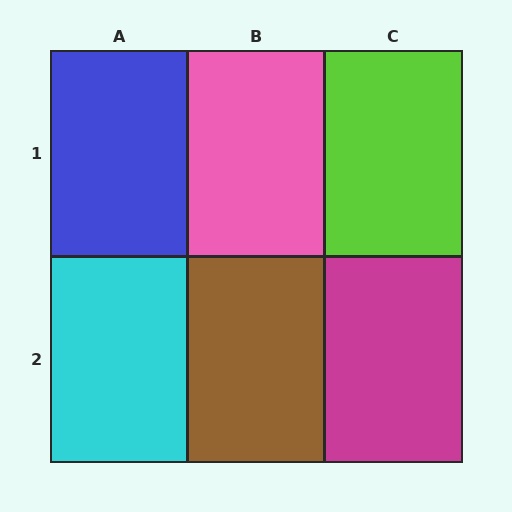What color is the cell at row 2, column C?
Magenta.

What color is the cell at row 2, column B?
Brown.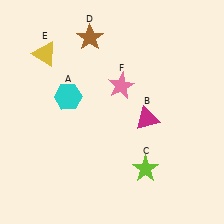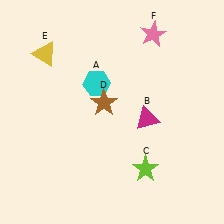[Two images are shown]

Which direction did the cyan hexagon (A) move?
The cyan hexagon (A) moved right.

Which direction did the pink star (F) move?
The pink star (F) moved up.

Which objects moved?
The objects that moved are: the cyan hexagon (A), the brown star (D), the pink star (F).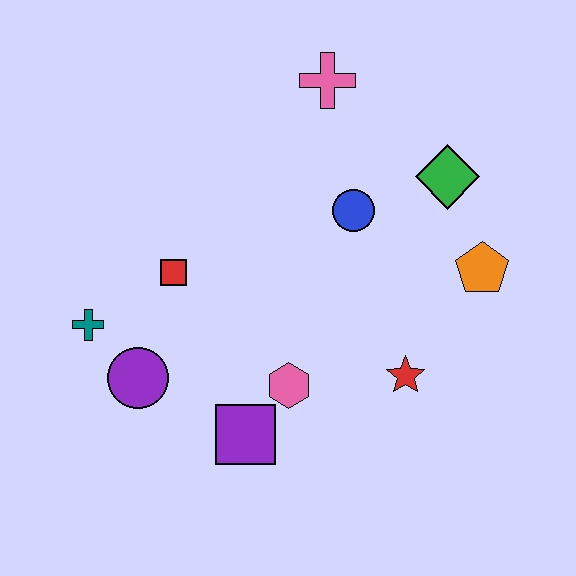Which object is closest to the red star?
The pink hexagon is closest to the red star.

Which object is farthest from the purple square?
The pink cross is farthest from the purple square.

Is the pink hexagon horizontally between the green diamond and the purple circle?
Yes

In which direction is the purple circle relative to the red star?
The purple circle is to the left of the red star.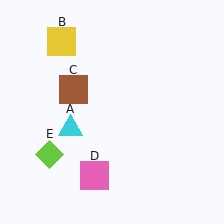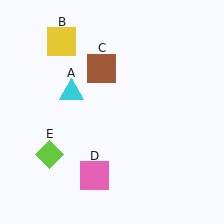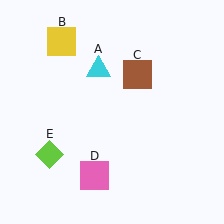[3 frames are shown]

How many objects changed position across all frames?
2 objects changed position: cyan triangle (object A), brown square (object C).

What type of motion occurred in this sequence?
The cyan triangle (object A), brown square (object C) rotated clockwise around the center of the scene.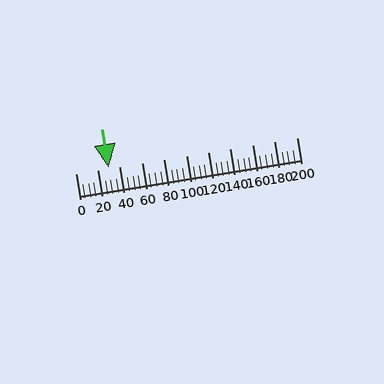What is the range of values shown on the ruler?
The ruler shows values from 0 to 200.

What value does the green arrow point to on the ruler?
The green arrow points to approximately 30.